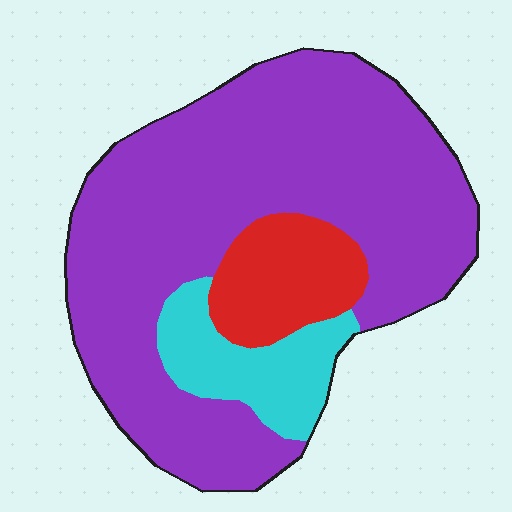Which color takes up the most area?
Purple, at roughly 75%.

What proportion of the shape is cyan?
Cyan takes up about one eighth (1/8) of the shape.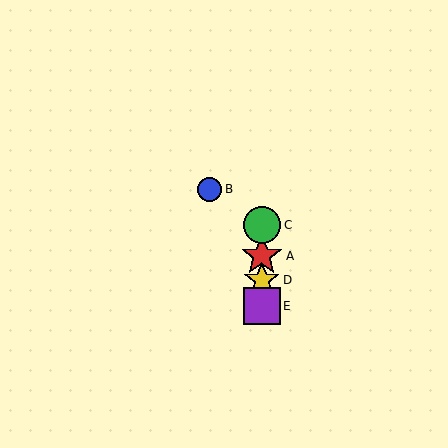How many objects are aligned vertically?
4 objects (A, C, D, E) are aligned vertically.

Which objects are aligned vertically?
Objects A, C, D, E are aligned vertically.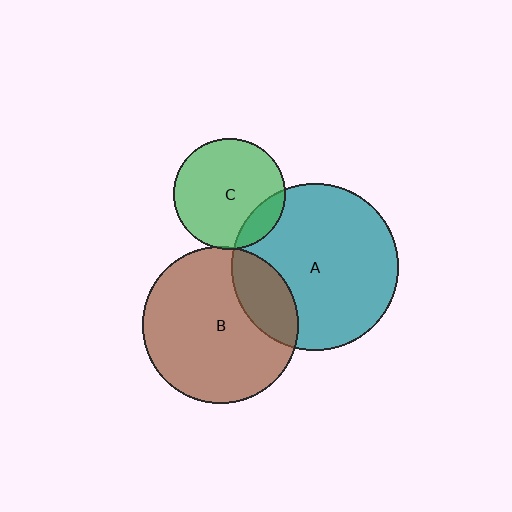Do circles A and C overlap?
Yes.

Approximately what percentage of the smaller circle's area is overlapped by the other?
Approximately 15%.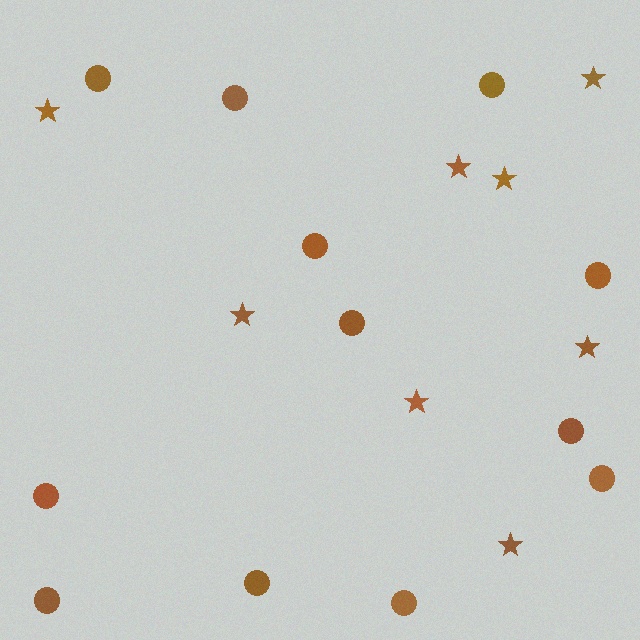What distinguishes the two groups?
There are 2 groups: one group of stars (8) and one group of circles (12).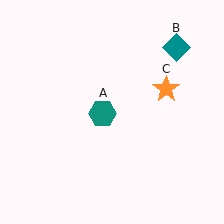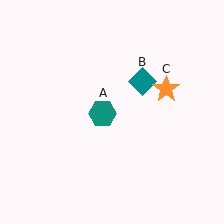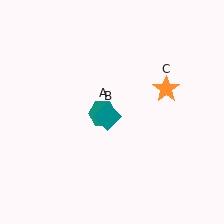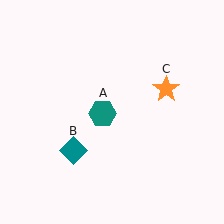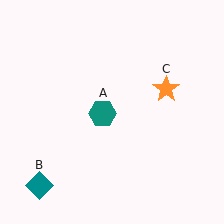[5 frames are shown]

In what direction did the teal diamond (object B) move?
The teal diamond (object B) moved down and to the left.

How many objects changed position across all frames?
1 object changed position: teal diamond (object B).